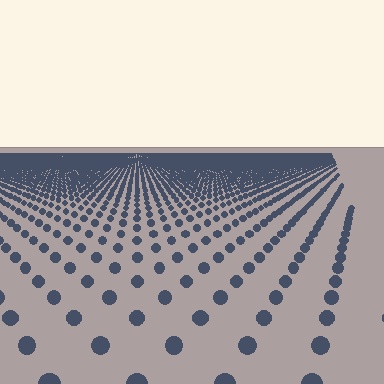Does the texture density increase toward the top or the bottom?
Density increases toward the top.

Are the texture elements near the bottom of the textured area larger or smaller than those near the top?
Larger. Near the bottom, elements are closer to the viewer and appear at a bigger on-screen size.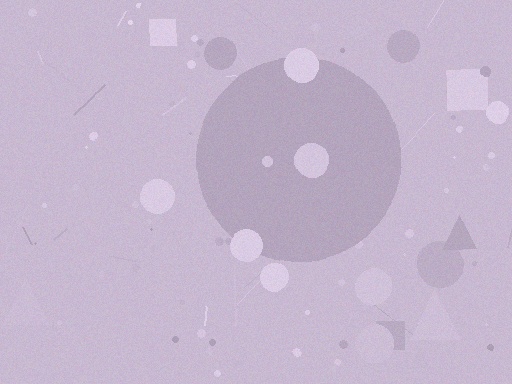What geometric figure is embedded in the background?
A circle is embedded in the background.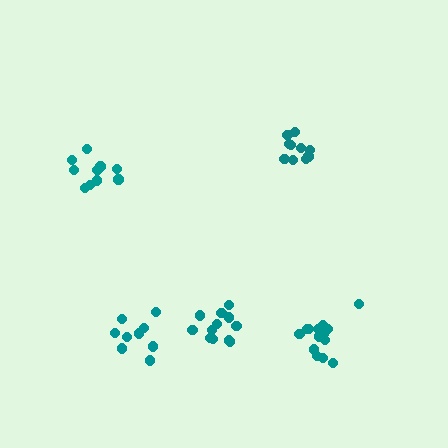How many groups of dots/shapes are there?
There are 5 groups.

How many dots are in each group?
Group 1: 10 dots, Group 2: 12 dots, Group 3: 14 dots, Group 4: 9 dots, Group 5: 10 dots (55 total).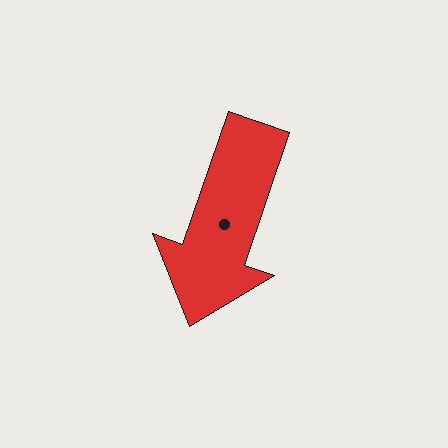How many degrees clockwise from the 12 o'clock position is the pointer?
Approximately 199 degrees.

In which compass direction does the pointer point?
South.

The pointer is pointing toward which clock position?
Roughly 7 o'clock.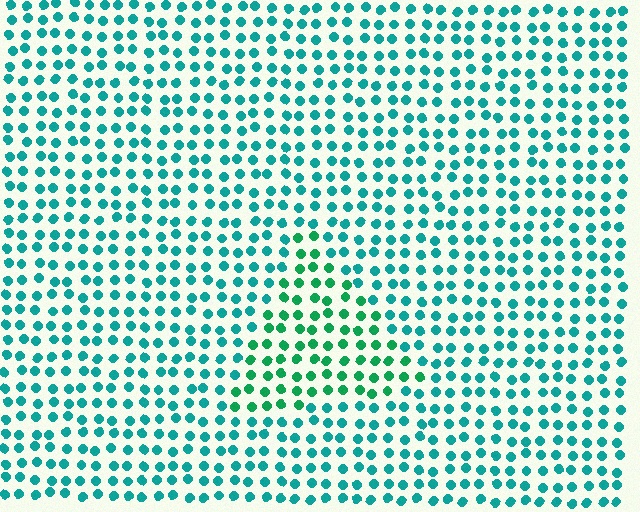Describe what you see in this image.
The image is filled with small teal elements in a uniform arrangement. A triangle-shaped region is visible where the elements are tinted to a slightly different hue, forming a subtle color boundary.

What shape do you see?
I see a triangle.